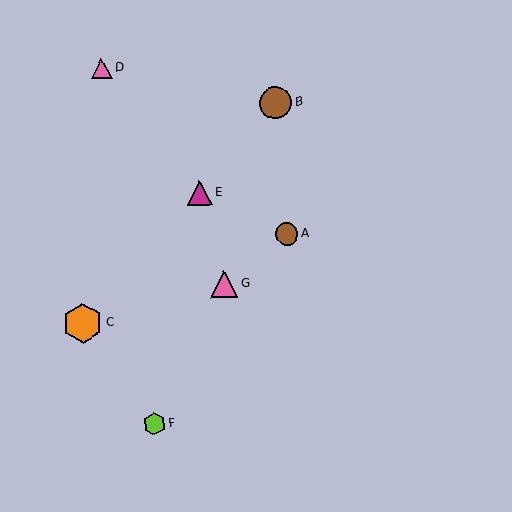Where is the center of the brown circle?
The center of the brown circle is at (287, 234).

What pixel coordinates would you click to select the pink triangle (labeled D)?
Click at (102, 68) to select the pink triangle D.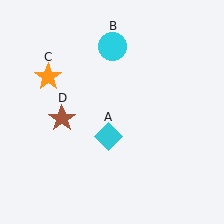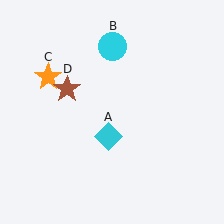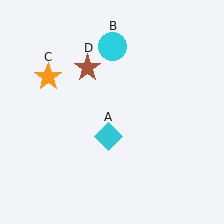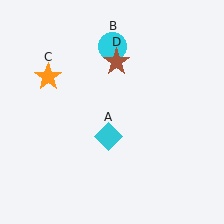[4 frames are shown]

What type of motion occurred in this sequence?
The brown star (object D) rotated clockwise around the center of the scene.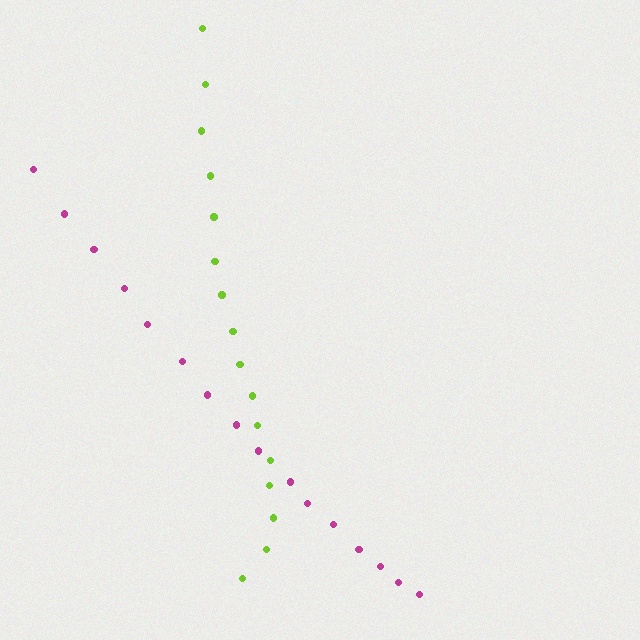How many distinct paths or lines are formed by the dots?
There are 2 distinct paths.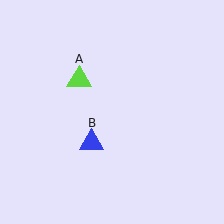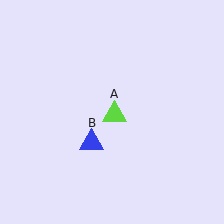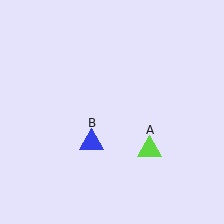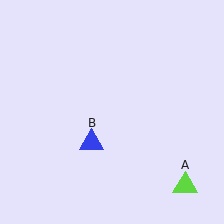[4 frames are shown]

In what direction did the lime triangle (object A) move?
The lime triangle (object A) moved down and to the right.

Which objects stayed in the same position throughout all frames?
Blue triangle (object B) remained stationary.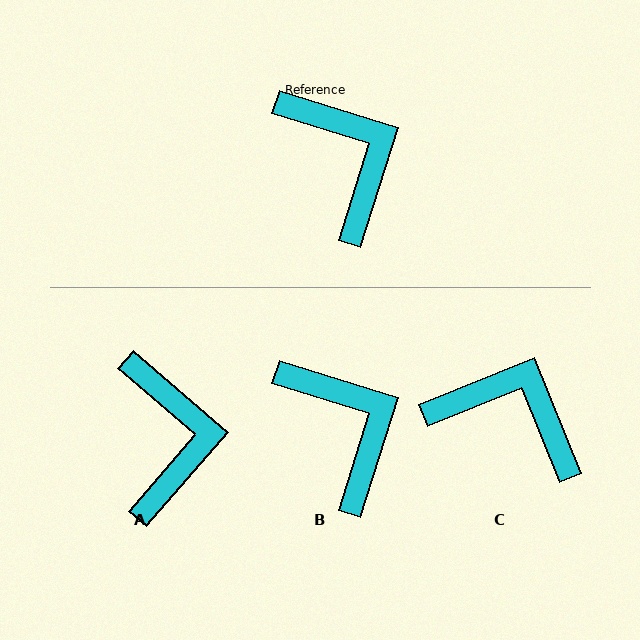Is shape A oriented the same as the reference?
No, it is off by about 23 degrees.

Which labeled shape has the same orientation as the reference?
B.